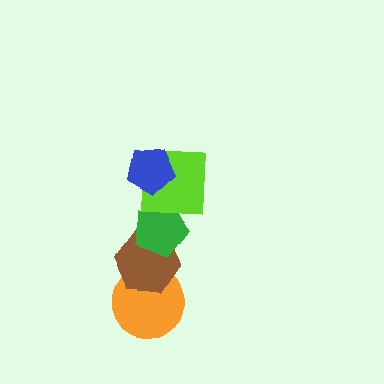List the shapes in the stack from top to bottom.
From top to bottom: the blue pentagon, the lime square, the green pentagon, the brown hexagon, the orange circle.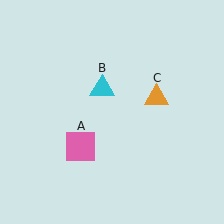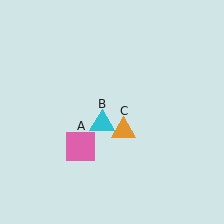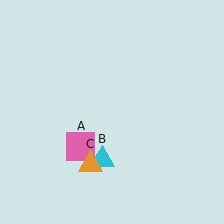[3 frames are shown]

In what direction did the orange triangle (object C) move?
The orange triangle (object C) moved down and to the left.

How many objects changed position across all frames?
2 objects changed position: cyan triangle (object B), orange triangle (object C).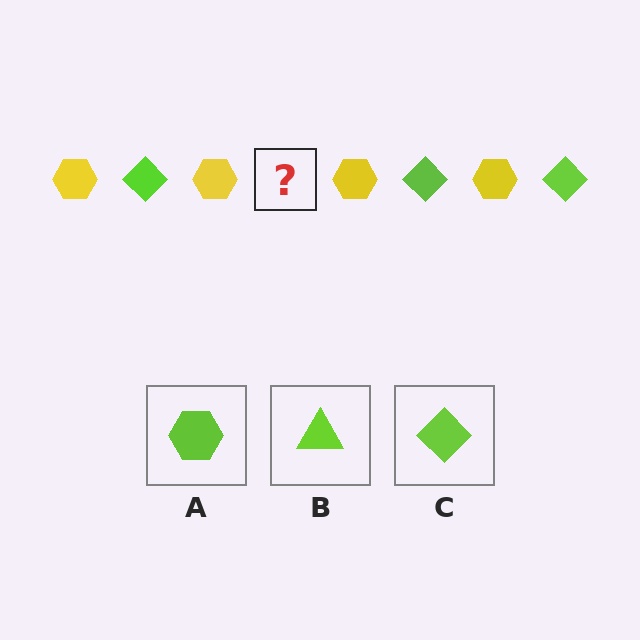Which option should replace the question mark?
Option C.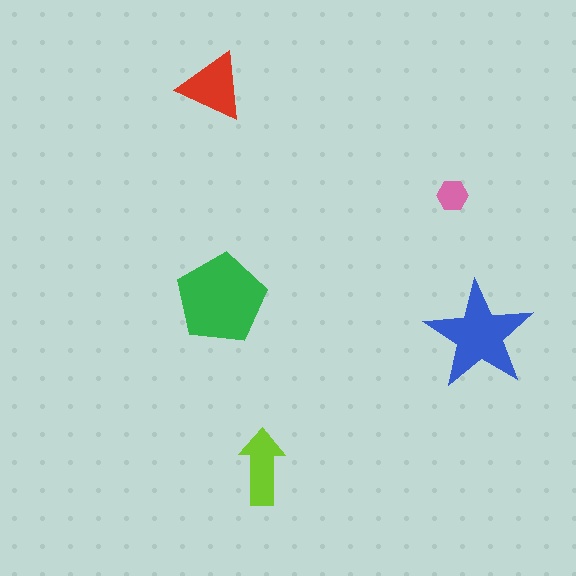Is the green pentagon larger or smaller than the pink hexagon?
Larger.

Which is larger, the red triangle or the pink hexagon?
The red triangle.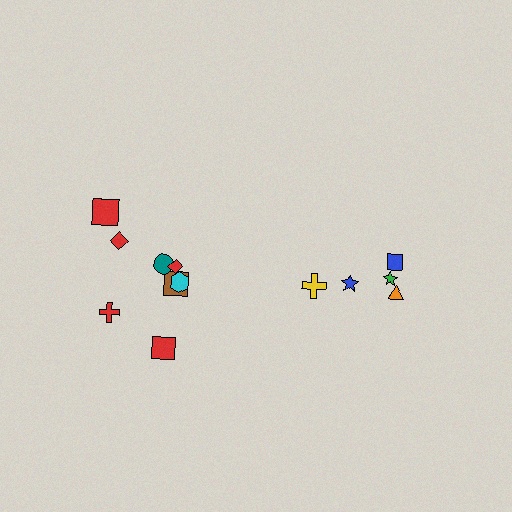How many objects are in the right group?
There are 5 objects.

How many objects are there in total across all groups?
There are 13 objects.